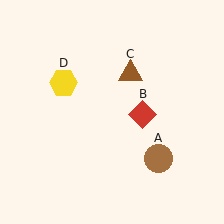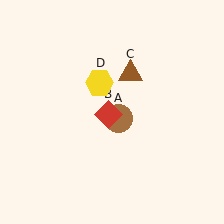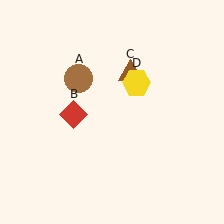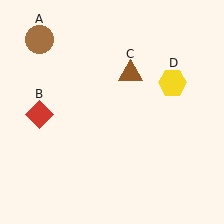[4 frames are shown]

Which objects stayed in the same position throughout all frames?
Brown triangle (object C) remained stationary.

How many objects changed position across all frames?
3 objects changed position: brown circle (object A), red diamond (object B), yellow hexagon (object D).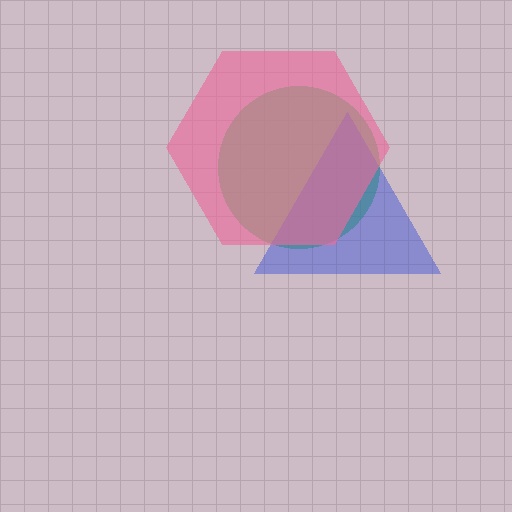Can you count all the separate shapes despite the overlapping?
Yes, there are 3 separate shapes.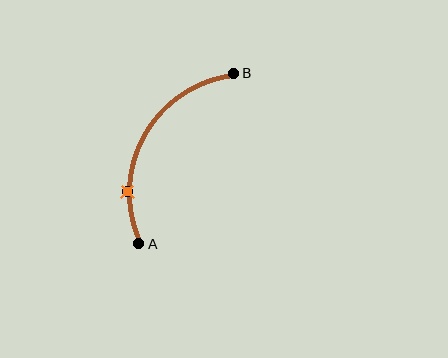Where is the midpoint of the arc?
The arc midpoint is the point on the curve farthest from the straight line joining A and B. It sits to the left of that line.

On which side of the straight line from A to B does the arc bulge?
The arc bulges to the left of the straight line connecting A and B.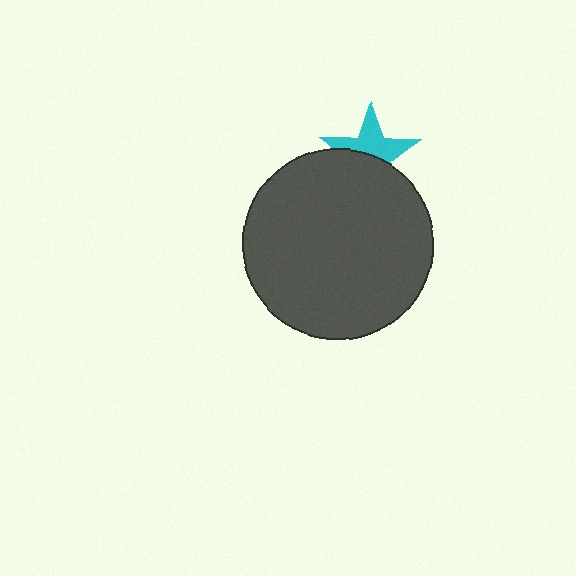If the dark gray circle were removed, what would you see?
You would see the complete cyan star.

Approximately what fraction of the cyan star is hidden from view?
Roughly 47% of the cyan star is hidden behind the dark gray circle.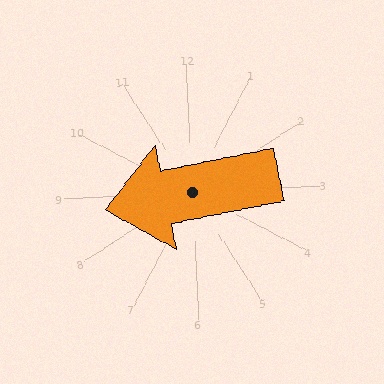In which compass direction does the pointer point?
West.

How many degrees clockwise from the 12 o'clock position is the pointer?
Approximately 261 degrees.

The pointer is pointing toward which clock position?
Roughly 9 o'clock.